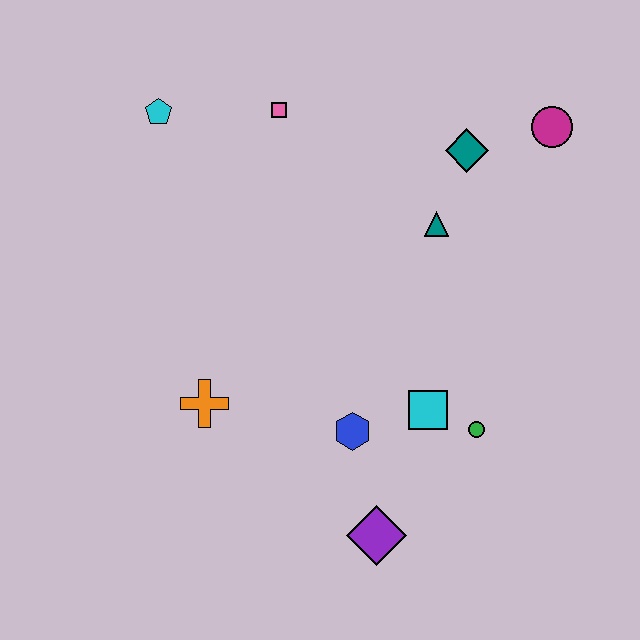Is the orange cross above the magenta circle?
No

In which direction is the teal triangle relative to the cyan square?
The teal triangle is above the cyan square.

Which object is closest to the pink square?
The cyan pentagon is closest to the pink square.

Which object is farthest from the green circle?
The cyan pentagon is farthest from the green circle.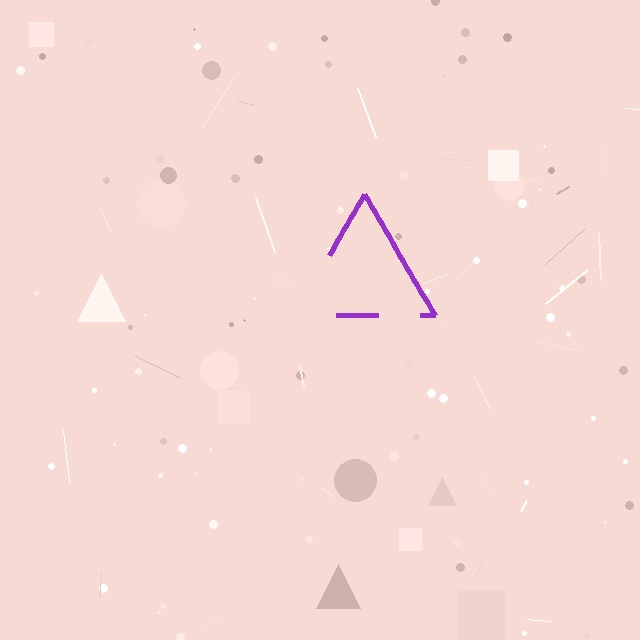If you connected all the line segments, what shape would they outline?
They would outline a triangle.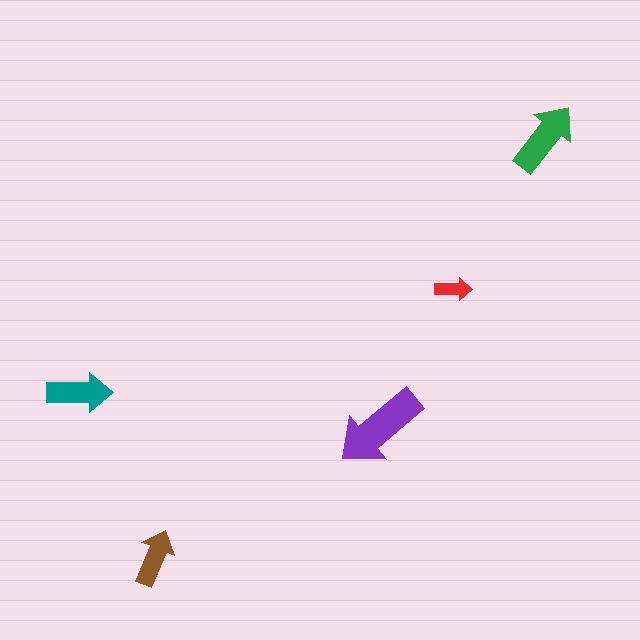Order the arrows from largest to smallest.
the purple one, the green one, the teal one, the brown one, the red one.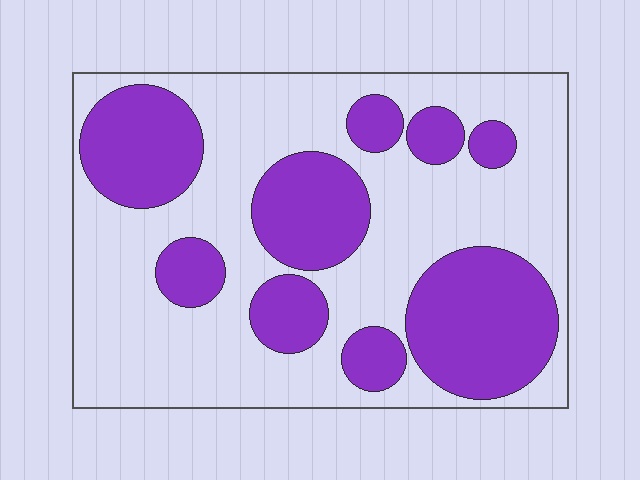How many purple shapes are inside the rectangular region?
9.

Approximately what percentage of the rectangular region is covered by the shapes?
Approximately 35%.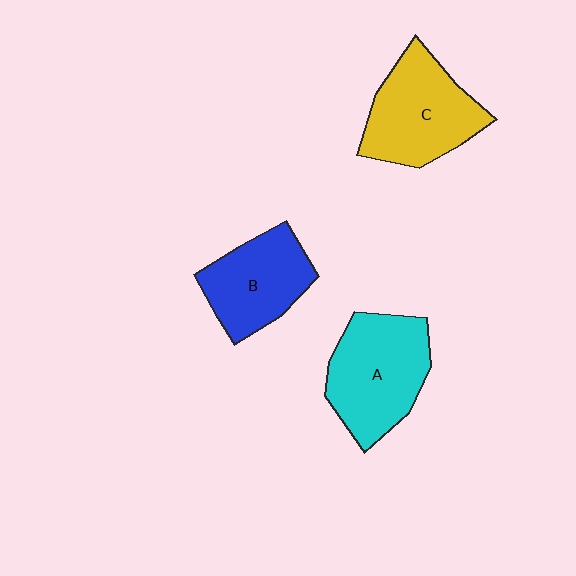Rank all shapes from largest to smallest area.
From largest to smallest: A (cyan), C (yellow), B (blue).